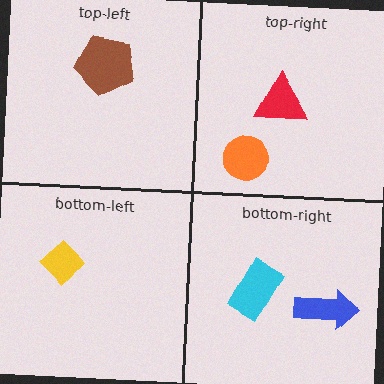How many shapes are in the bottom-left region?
1.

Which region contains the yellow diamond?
The bottom-left region.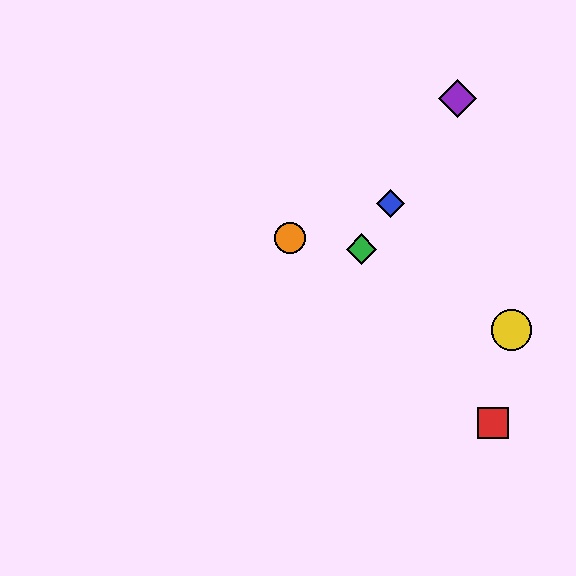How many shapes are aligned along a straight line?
3 shapes (the blue diamond, the green diamond, the purple diamond) are aligned along a straight line.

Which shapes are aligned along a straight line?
The blue diamond, the green diamond, the purple diamond are aligned along a straight line.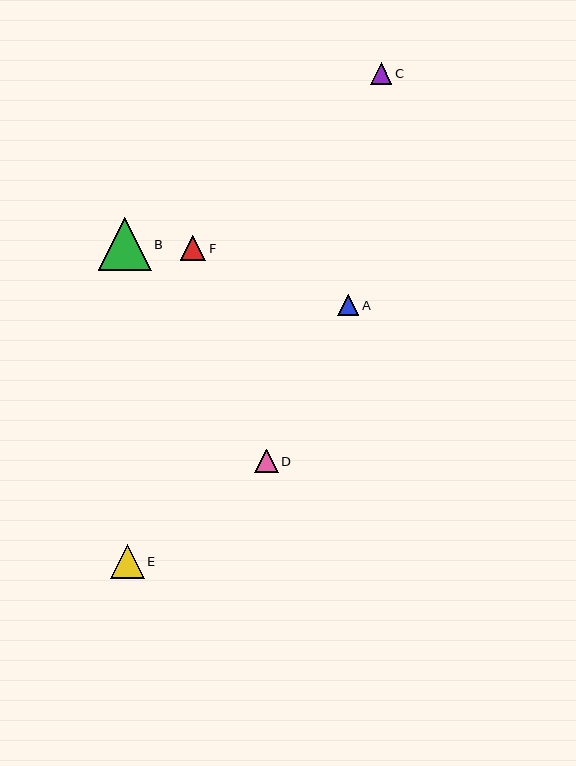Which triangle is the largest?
Triangle B is the largest with a size of approximately 53 pixels.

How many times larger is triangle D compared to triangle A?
Triangle D is approximately 1.1 times the size of triangle A.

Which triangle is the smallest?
Triangle A is the smallest with a size of approximately 21 pixels.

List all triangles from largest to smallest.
From largest to smallest: B, E, F, D, C, A.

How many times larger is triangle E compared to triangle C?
Triangle E is approximately 1.6 times the size of triangle C.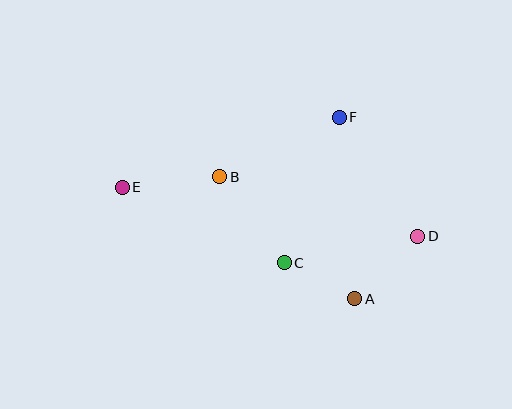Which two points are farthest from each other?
Points D and E are farthest from each other.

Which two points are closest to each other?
Points A and C are closest to each other.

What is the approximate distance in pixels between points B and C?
The distance between B and C is approximately 108 pixels.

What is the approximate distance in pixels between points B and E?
The distance between B and E is approximately 98 pixels.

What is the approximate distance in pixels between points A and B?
The distance between A and B is approximately 182 pixels.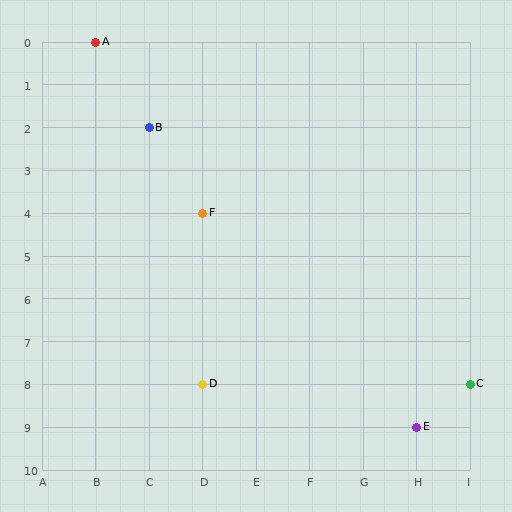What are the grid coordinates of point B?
Point B is at grid coordinates (C, 2).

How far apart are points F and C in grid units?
Points F and C are 5 columns and 4 rows apart (about 6.4 grid units diagonally).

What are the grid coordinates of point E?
Point E is at grid coordinates (H, 9).